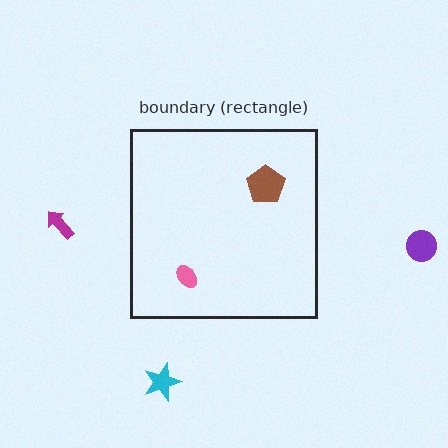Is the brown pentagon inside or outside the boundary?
Inside.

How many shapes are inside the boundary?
2 inside, 3 outside.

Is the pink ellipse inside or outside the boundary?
Inside.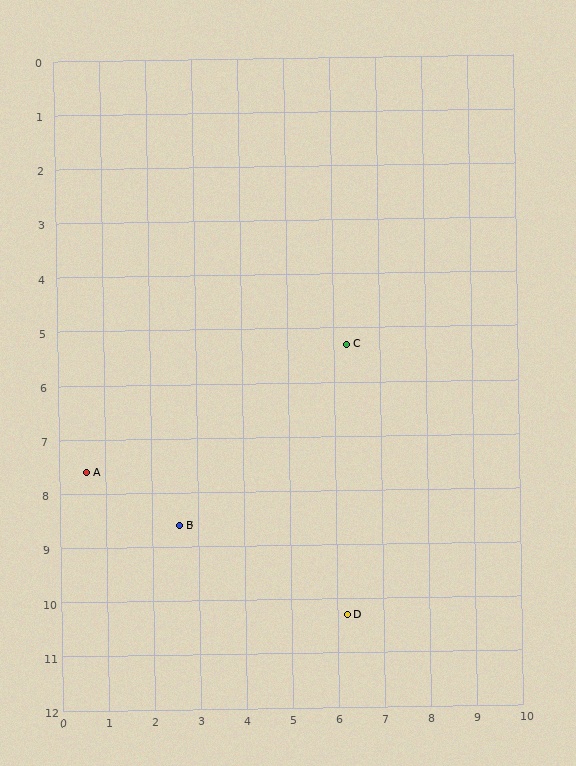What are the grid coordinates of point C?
Point C is at approximately (6.3, 5.3).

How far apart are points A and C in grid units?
Points A and C are about 6.1 grid units apart.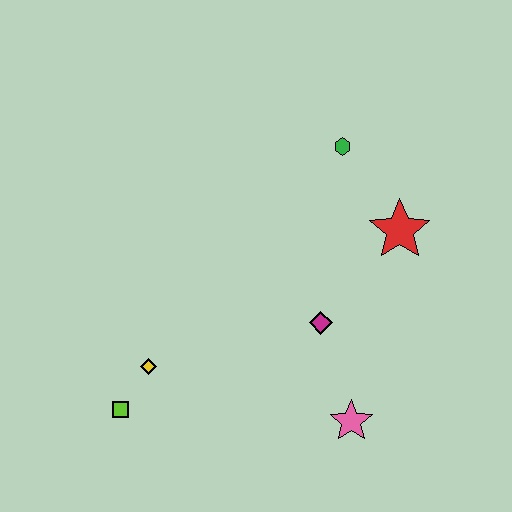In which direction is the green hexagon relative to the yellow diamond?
The green hexagon is above the yellow diamond.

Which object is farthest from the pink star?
The green hexagon is farthest from the pink star.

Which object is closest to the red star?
The green hexagon is closest to the red star.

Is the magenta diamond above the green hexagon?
No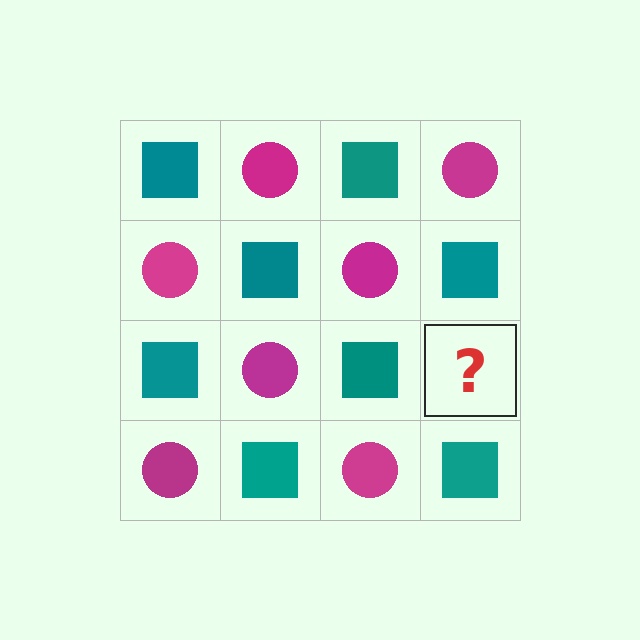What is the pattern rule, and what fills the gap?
The rule is that it alternates teal square and magenta circle in a checkerboard pattern. The gap should be filled with a magenta circle.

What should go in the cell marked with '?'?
The missing cell should contain a magenta circle.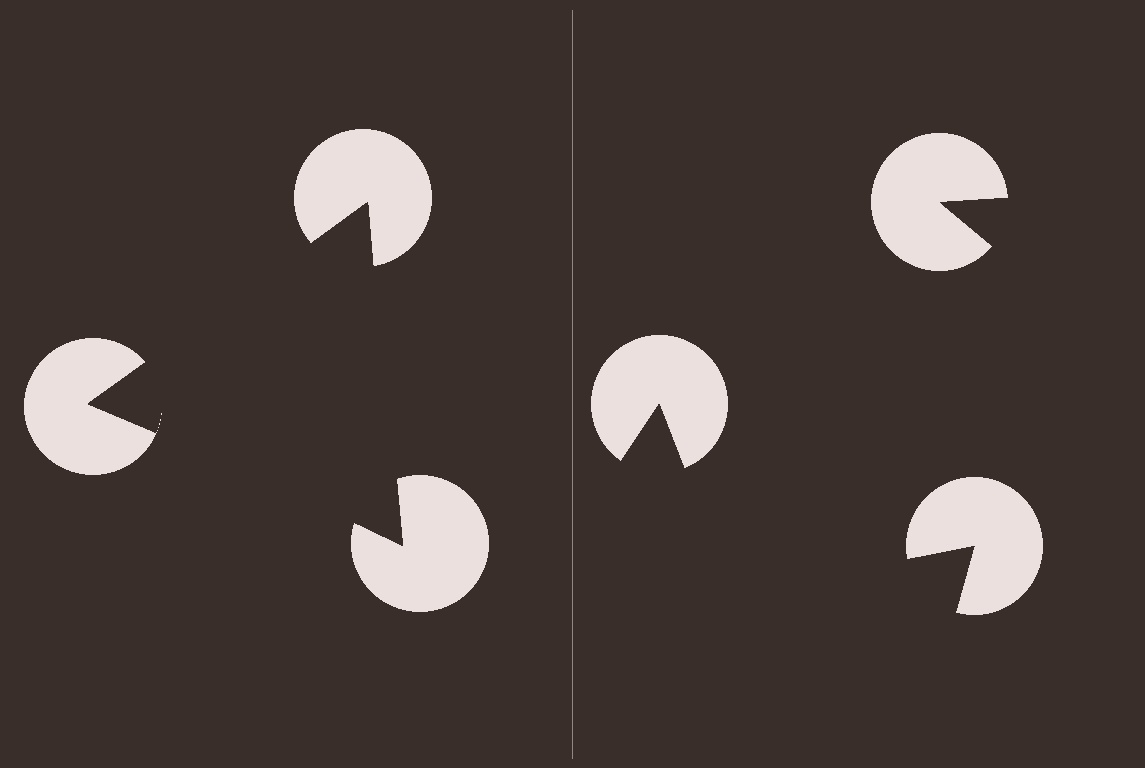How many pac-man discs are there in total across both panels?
6 — 3 on each side.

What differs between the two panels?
The pac-man discs are positioned identically on both sides; only the wedge orientations differ. On the left they align to a triangle; on the right they are misaligned.